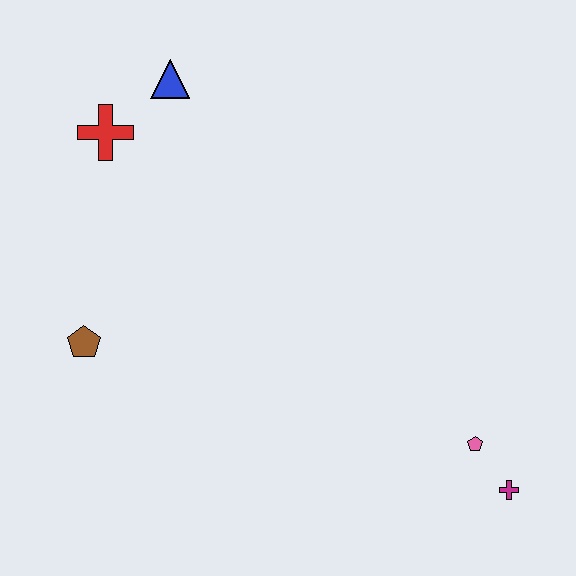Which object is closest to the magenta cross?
The pink pentagon is closest to the magenta cross.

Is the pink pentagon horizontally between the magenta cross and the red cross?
Yes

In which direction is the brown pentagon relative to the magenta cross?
The brown pentagon is to the left of the magenta cross.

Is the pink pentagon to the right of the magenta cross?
No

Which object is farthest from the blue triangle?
The magenta cross is farthest from the blue triangle.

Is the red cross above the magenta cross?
Yes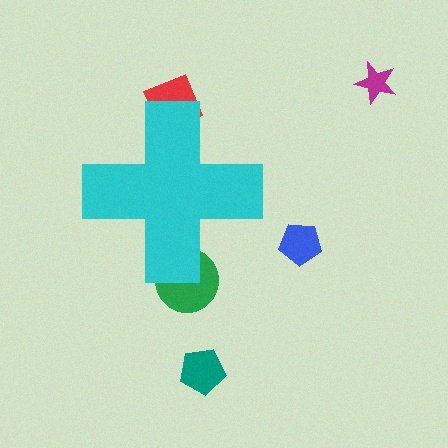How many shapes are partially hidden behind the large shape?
2 shapes are partially hidden.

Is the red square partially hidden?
Yes, the red square is partially hidden behind the cyan cross.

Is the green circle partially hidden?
Yes, the green circle is partially hidden behind the cyan cross.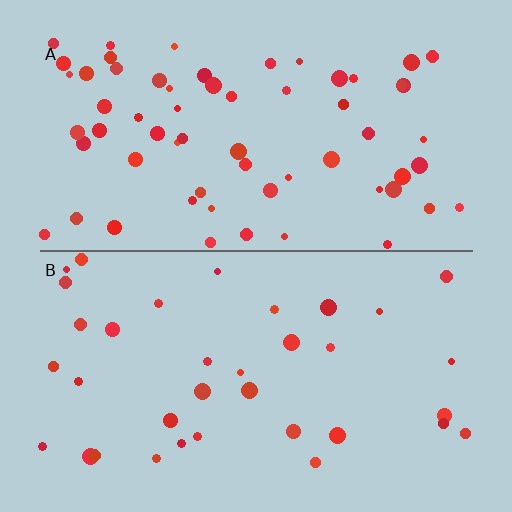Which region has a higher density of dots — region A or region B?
A (the top).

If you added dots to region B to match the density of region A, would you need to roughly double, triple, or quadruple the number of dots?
Approximately double.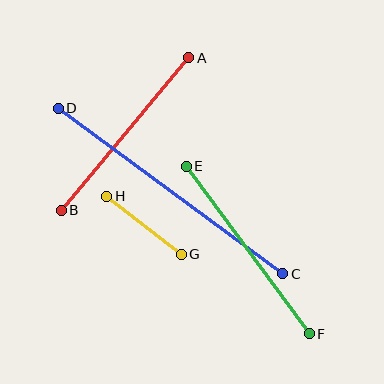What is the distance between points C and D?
The distance is approximately 279 pixels.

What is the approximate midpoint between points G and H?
The midpoint is at approximately (144, 225) pixels.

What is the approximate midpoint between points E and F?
The midpoint is at approximately (248, 250) pixels.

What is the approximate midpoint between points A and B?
The midpoint is at approximately (125, 134) pixels.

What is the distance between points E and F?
The distance is approximately 208 pixels.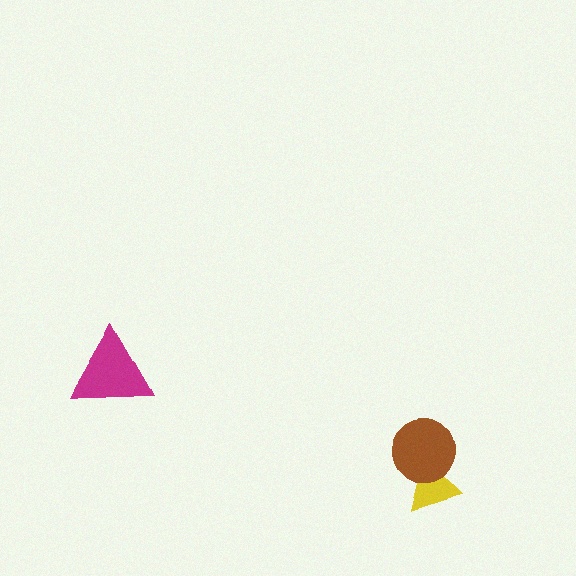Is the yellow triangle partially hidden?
Yes, it is partially covered by another shape.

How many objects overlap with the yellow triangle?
1 object overlaps with the yellow triangle.